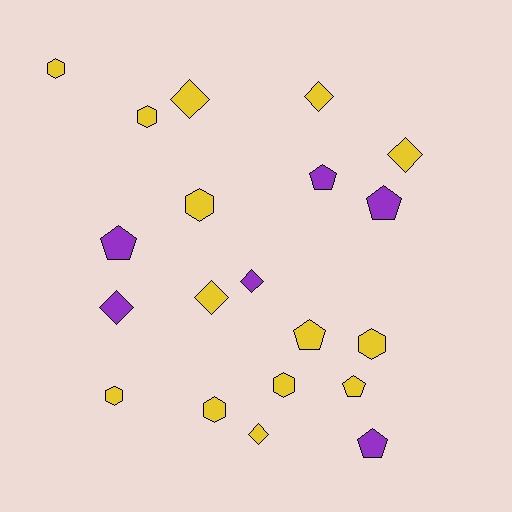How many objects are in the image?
There are 20 objects.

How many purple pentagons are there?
There are 4 purple pentagons.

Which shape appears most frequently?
Diamond, with 7 objects.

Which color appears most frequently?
Yellow, with 14 objects.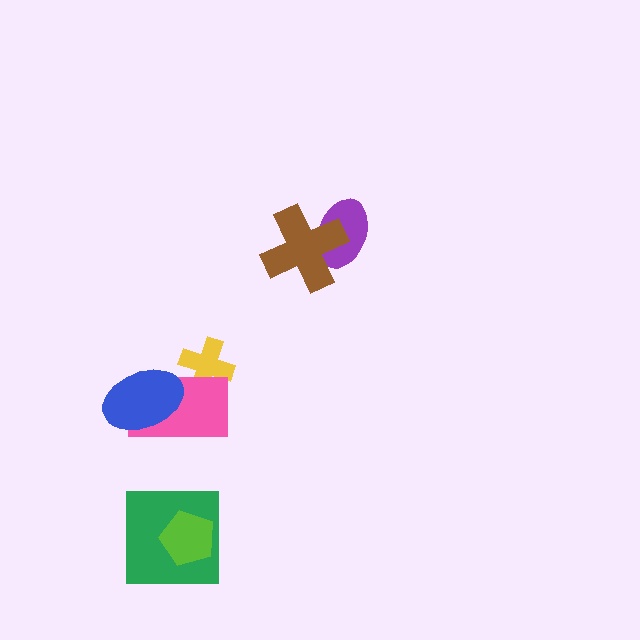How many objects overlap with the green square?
1 object overlaps with the green square.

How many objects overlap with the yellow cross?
1 object overlaps with the yellow cross.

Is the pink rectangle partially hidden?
Yes, it is partially covered by another shape.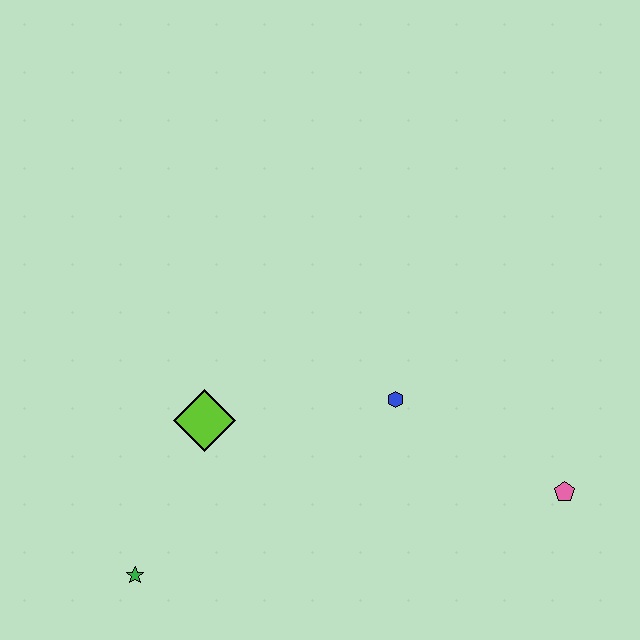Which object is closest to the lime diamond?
The green star is closest to the lime diamond.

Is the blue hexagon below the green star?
No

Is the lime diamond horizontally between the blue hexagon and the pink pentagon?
No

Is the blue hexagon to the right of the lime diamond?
Yes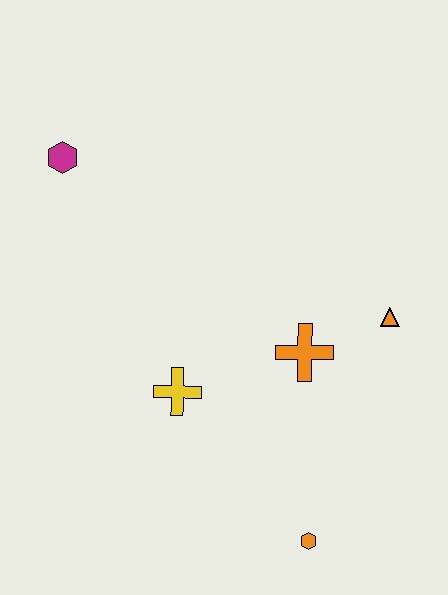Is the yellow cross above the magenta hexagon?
No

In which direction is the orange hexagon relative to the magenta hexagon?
The orange hexagon is below the magenta hexagon.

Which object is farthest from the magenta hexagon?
The orange hexagon is farthest from the magenta hexagon.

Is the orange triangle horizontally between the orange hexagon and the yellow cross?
No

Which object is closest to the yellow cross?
The orange cross is closest to the yellow cross.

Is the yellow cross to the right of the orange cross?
No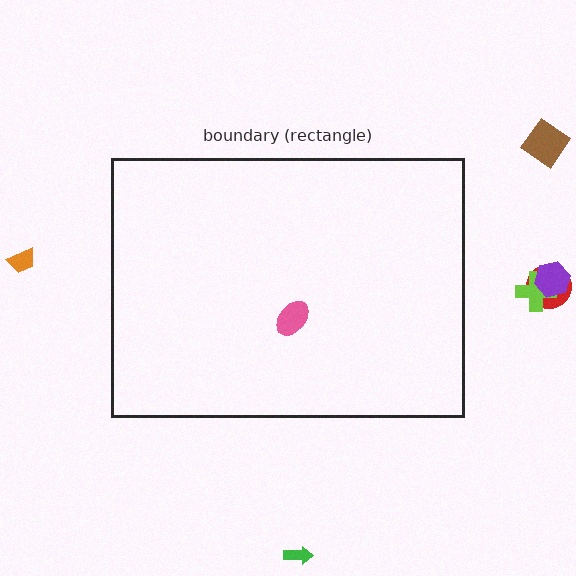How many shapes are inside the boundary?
1 inside, 6 outside.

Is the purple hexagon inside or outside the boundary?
Outside.